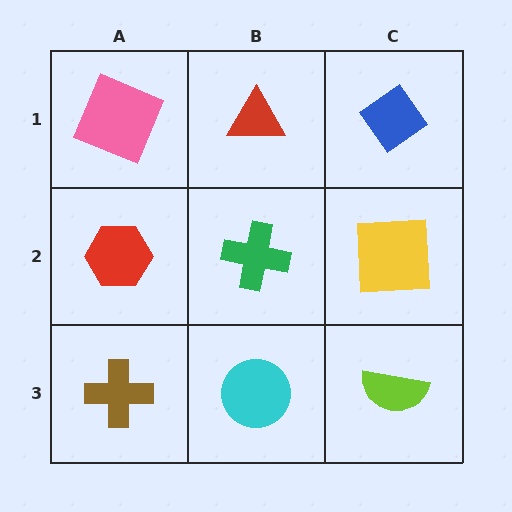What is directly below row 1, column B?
A green cross.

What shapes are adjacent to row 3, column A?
A red hexagon (row 2, column A), a cyan circle (row 3, column B).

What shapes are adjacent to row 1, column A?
A red hexagon (row 2, column A), a red triangle (row 1, column B).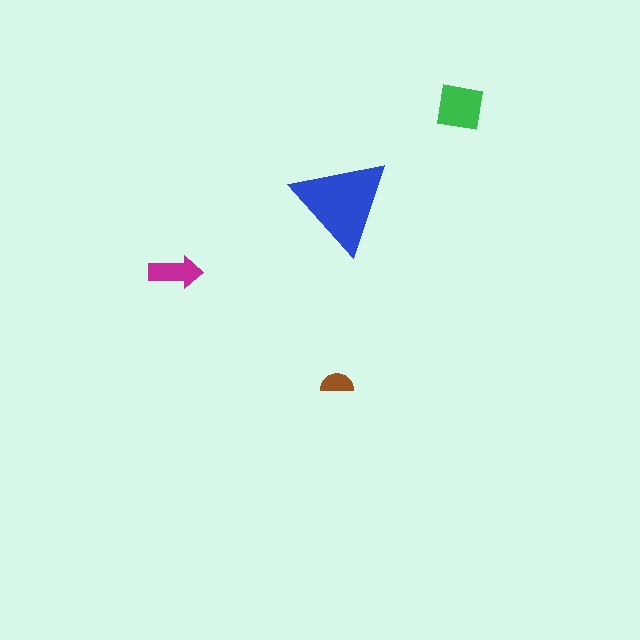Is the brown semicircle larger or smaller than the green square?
Smaller.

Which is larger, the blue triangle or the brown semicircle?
The blue triangle.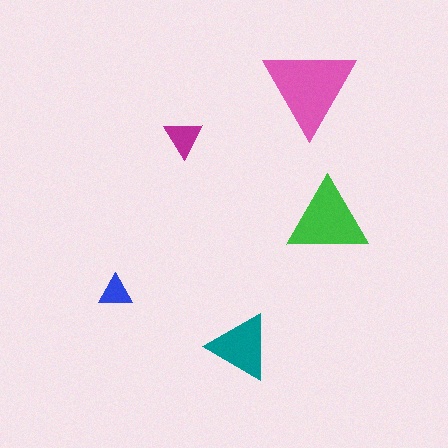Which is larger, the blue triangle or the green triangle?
The green one.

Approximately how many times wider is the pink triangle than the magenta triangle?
About 2.5 times wider.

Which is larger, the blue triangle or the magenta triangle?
The magenta one.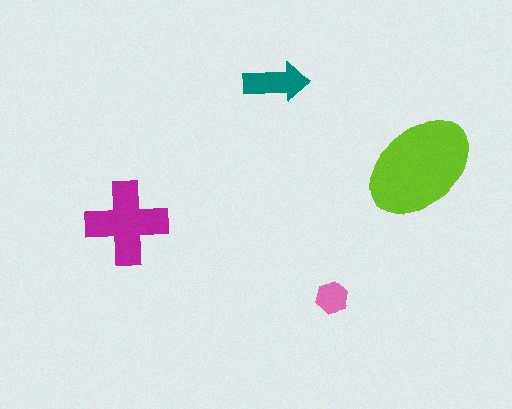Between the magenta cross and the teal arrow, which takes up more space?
The magenta cross.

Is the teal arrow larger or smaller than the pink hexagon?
Larger.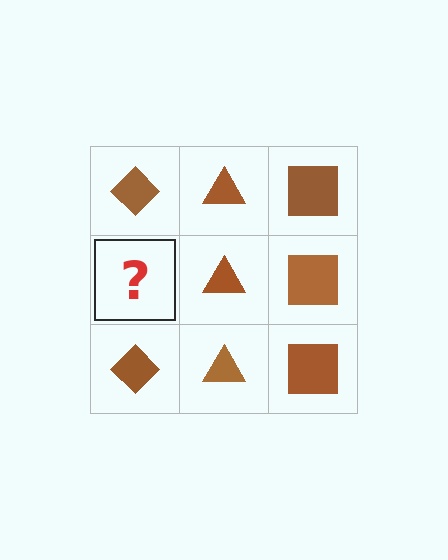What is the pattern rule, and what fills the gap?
The rule is that each column has a consistent shape. The gap should be filled with a brown diamond.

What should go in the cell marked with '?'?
The missing cell should contain a brown diamond.